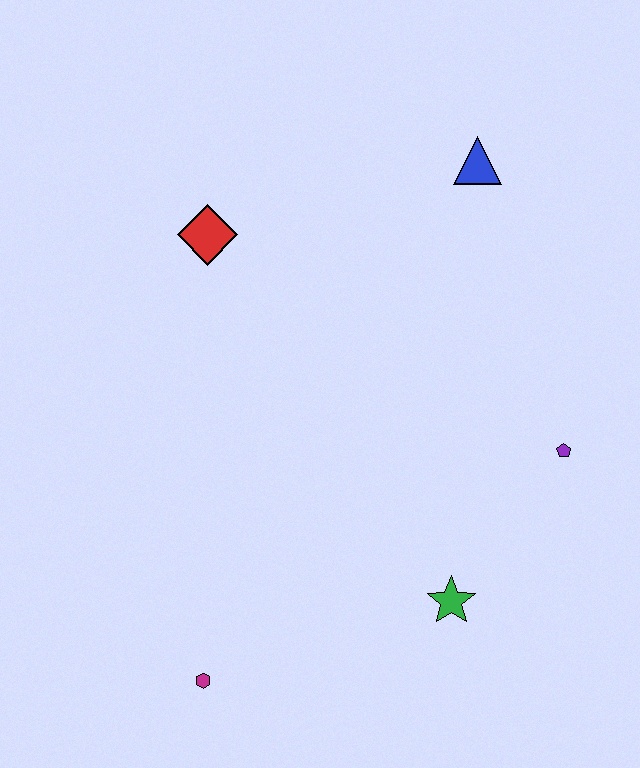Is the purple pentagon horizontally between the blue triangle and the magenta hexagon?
No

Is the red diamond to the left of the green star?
Yes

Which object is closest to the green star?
The purple pentagon is closest to the green star.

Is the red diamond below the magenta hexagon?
No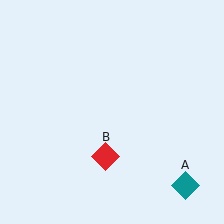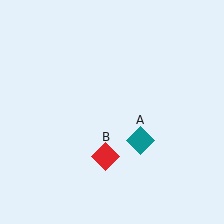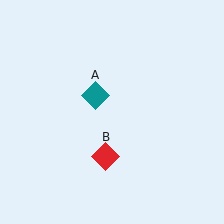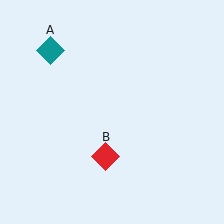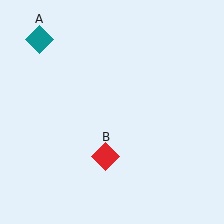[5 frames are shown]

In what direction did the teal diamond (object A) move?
The teal diamond (object A) moved up and to the left.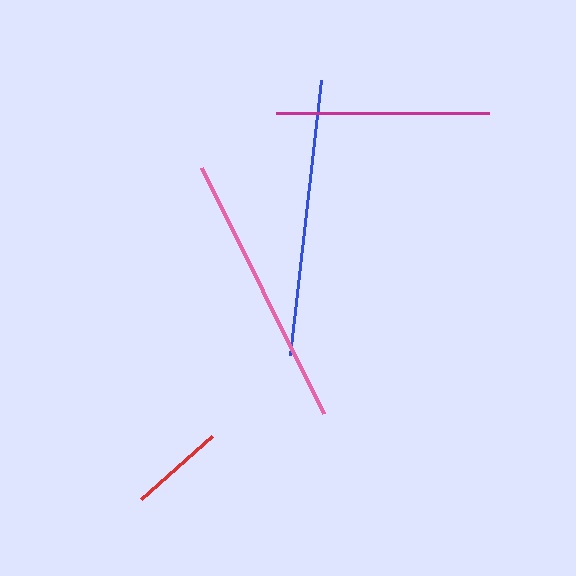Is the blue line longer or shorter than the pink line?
The blue line is longer than the pink line.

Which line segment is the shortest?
The red line is the shortest at approximately 95 pixels.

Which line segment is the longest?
The blue line is the longest at approximately 277 pixels.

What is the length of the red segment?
The red segment is approximately 95 pixels long.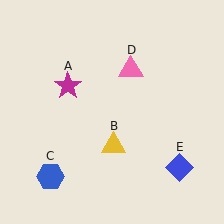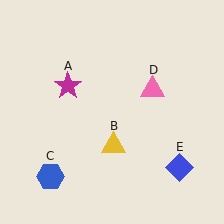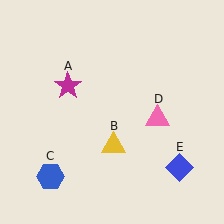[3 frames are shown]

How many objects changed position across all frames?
1 object changed position: pink triangle (object D).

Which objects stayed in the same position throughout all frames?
Magenta star (object A) and yellow triangle (object B) and blue hexagon (object C) and blue diamond (object E) remained stationary.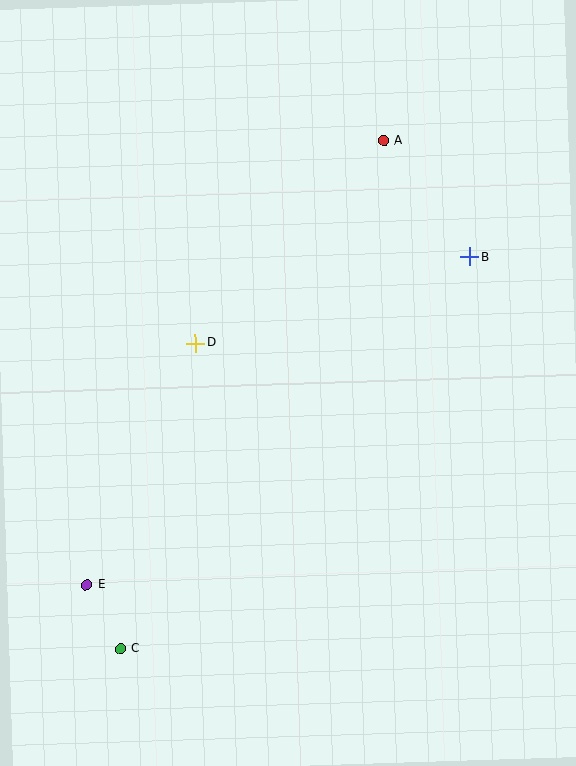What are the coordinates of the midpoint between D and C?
The midpoint between D and C is at (158, 496).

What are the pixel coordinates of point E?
Point E is at (87, 585).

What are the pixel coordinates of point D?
Point D is at (196, 343).